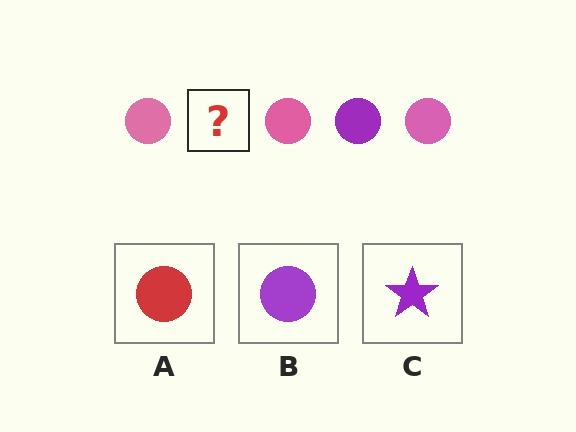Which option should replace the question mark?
Option B.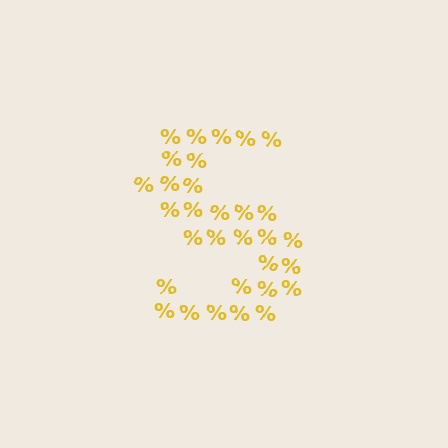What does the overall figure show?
The overall figure shows the letter S.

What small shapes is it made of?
It is made of small percent signs.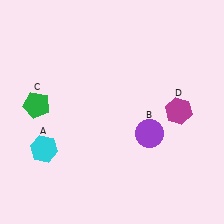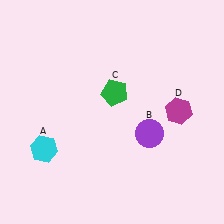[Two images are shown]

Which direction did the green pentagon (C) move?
The green pentagon (C) moved right.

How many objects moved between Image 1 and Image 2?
1 object moved between the two images.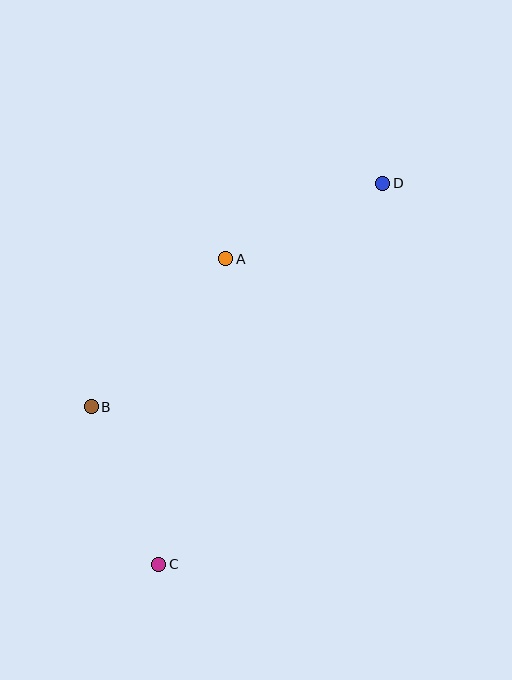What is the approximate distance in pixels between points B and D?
The distance between B and D is approximately 367 pixels.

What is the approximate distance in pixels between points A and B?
The distance between A and B is approximately 200 pixels.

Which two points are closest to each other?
Points B and C are closest to each other.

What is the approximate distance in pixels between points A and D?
The distance between A and D is approximately 174 pixels.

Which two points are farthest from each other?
Points C and D are farthest from each other.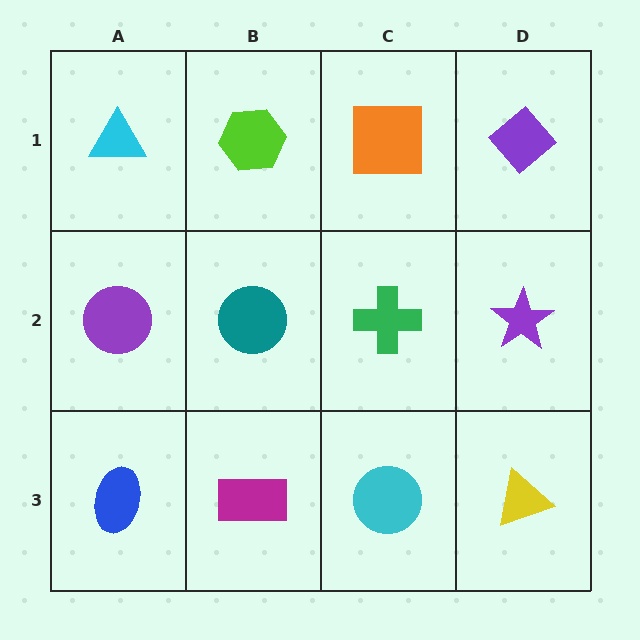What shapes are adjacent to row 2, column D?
A purple diamond (row 1, column D), a yellow triangle (row 3, column D), a green cross (row 2, column C).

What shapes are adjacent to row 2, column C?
An orange square (row 1, column C), a cyan circle (row 3, column C), a teal circle (row 2, column B), a purple star (row 2, column D).